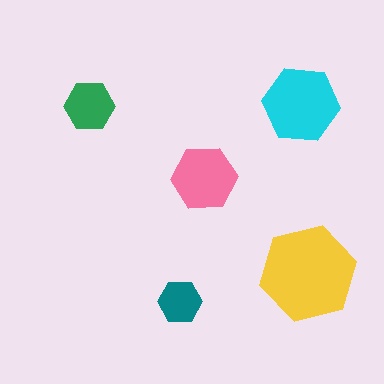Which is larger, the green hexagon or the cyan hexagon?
The cyan one.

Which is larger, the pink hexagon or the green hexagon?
The pink one.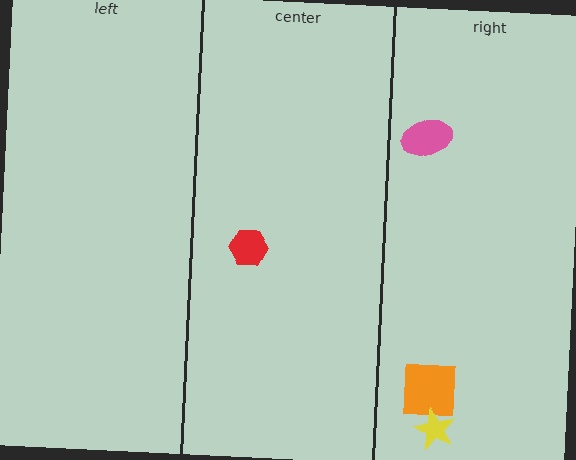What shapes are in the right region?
The orange square, the pink ellipse, the yellow star.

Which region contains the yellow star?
The right region.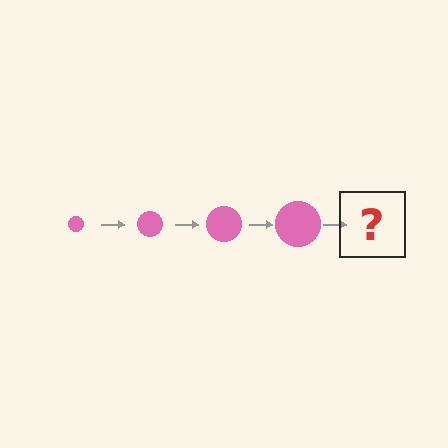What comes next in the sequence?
The next element should be a pink circle, larger than the previous one.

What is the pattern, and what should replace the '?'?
The pattern is that the circle gets progressively larger each step. The '?' should be a pink circle, larger than the previous one.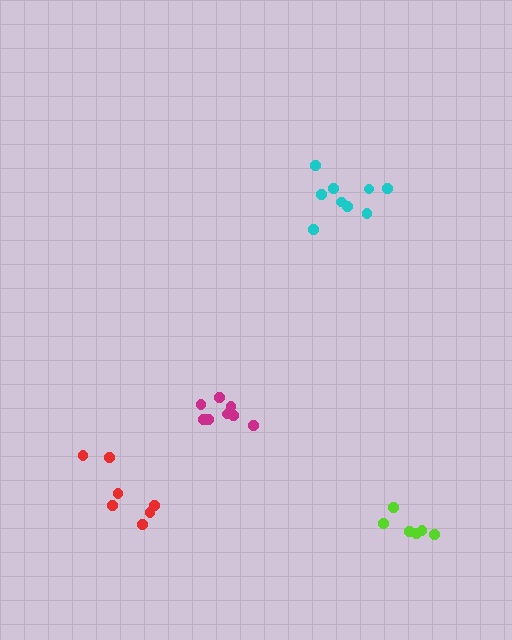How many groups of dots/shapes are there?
There are 4 groups.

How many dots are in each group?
Group 1: 6 dots, Group 2: 8 dots, Group 3: 9 dots, Group 4: 7 dots (30 total).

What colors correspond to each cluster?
The clusters are colored: lime, magenta, cyan, red.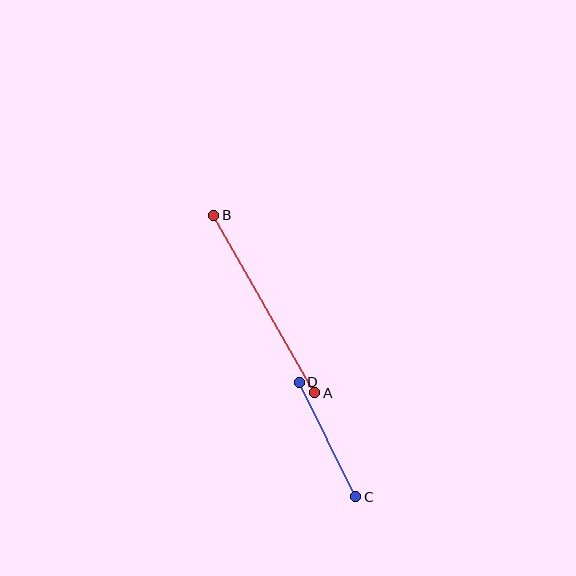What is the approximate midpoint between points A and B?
The midpoint is at approximately (264, 304) pixels.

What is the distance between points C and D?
The distance is approximately 128 pixels.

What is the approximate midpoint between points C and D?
The midpoint is at approximately (328, 439) pixels.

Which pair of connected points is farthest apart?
Points A and B are farthest apart.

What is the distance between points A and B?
The distance is approximately 204 pixels.